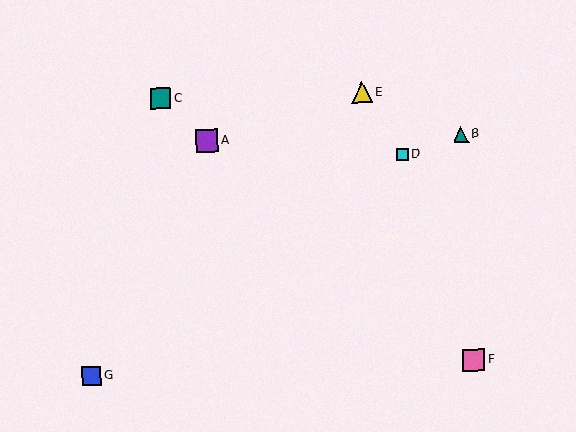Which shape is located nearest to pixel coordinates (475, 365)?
The pink square (labeled F) at (474, 360) is nearest to that location.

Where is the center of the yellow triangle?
The center of the yellow triangle is at (362, 92).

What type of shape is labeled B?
Shape B is a teal triangle.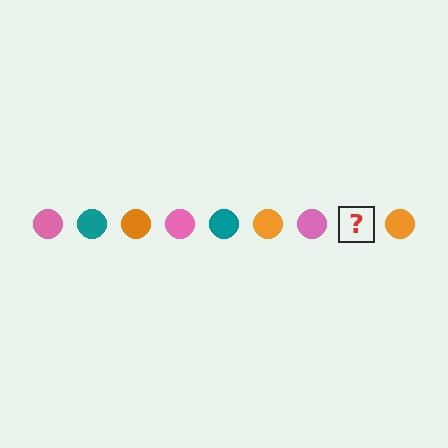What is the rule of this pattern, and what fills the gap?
The rule is that the pattern cycles through pink, teal, orange circles. The gap should be filled with a teal circle.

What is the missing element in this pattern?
The missing element is a teal circle.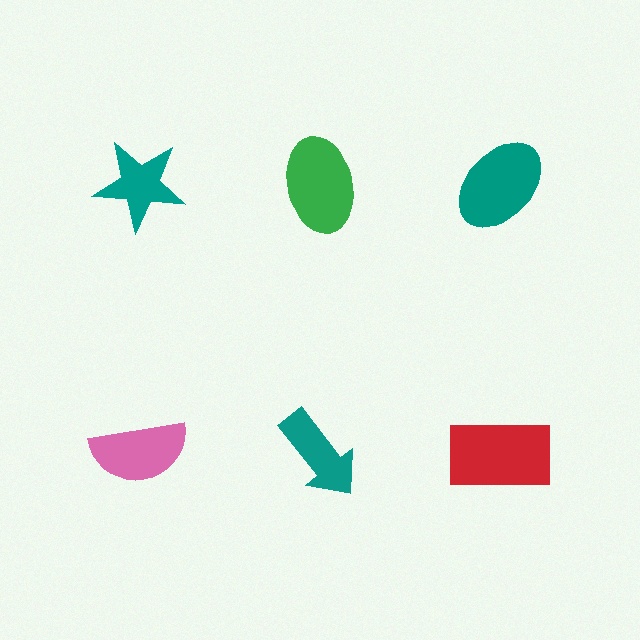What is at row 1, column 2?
A green ellipse.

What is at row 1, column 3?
A teal ellipse.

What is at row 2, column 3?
A red rectangle.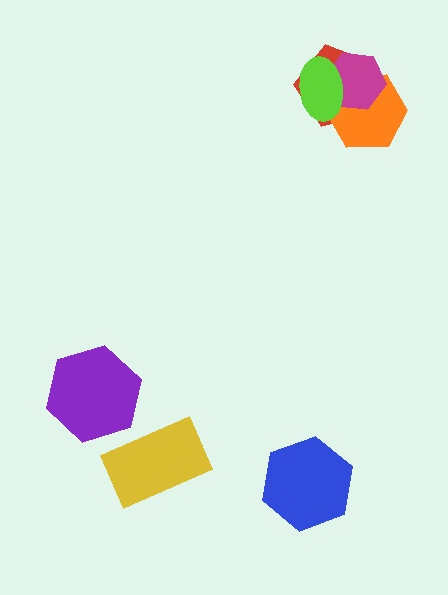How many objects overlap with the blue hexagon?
0 objects overlap with the blue hexagon.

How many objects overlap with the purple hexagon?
0 objects overlap with the purple hexagon.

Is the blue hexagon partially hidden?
No, no other shape covers it.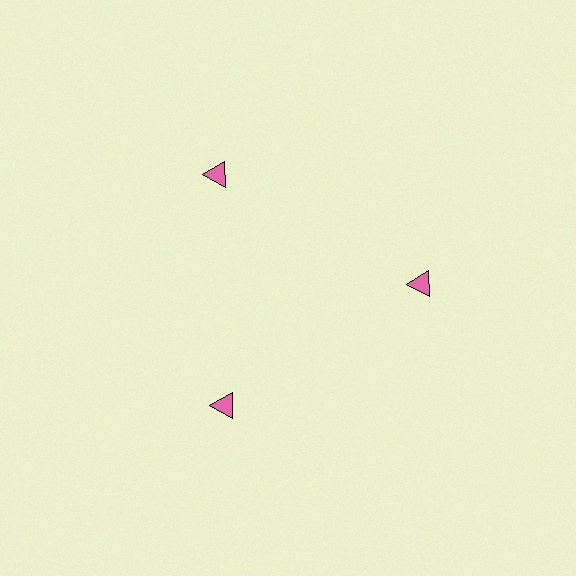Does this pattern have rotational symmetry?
Yes, this pattern has 3-fold rotational symmetry. It looks the same after rotating 120 degrees around the center.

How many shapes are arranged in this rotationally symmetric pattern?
There are 3 shapes, arranged in 3 groups of 1.